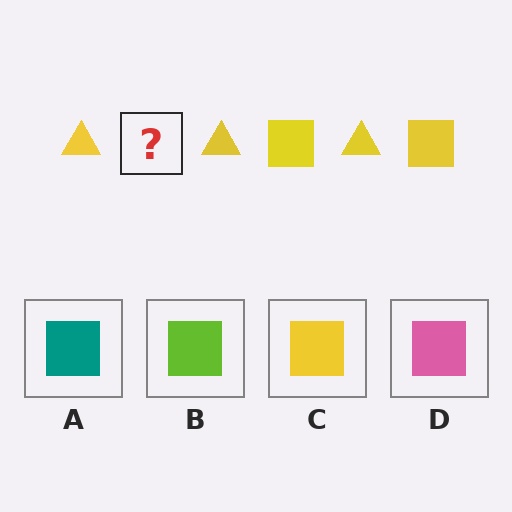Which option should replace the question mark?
Option C.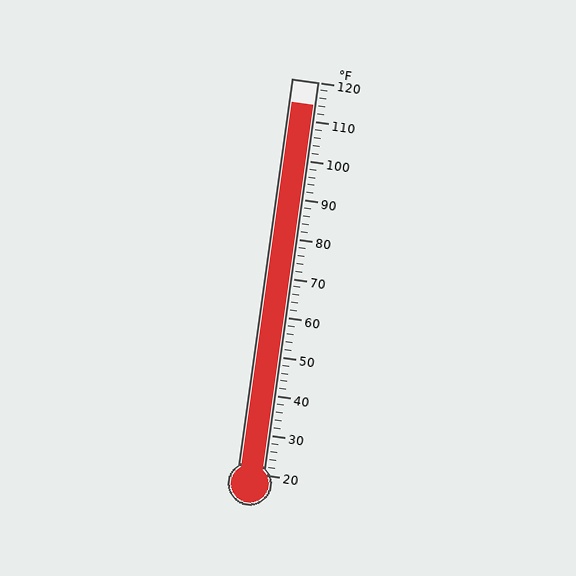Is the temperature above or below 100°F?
The temperature is above 100°F.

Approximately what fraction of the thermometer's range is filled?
The thermometer is filled to approximately 95% of its range.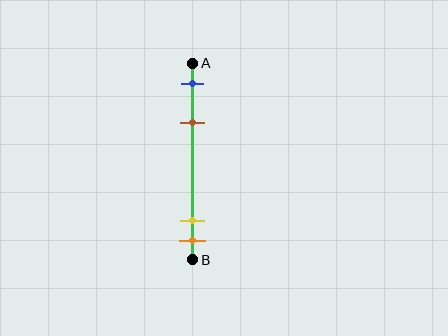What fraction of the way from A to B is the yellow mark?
The yellow mark is approximately 80% (0.8) of the way from A to B.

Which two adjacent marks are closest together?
The yellow and orange marks are the closest adjacent pair.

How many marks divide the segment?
There are 4 marks dividing the segment.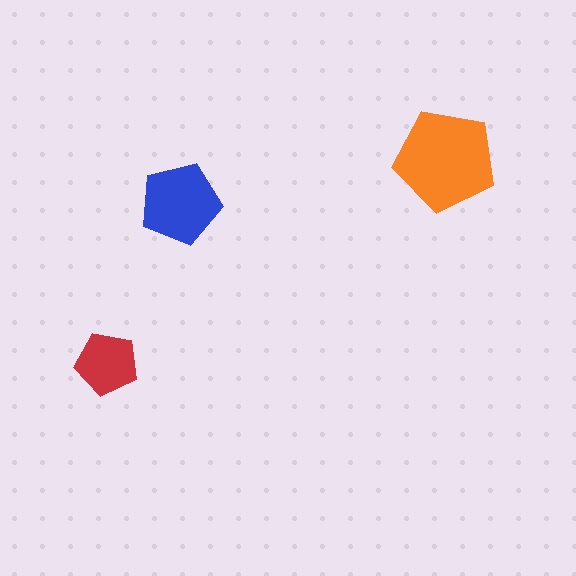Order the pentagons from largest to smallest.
the orange one, the blue one, the red one.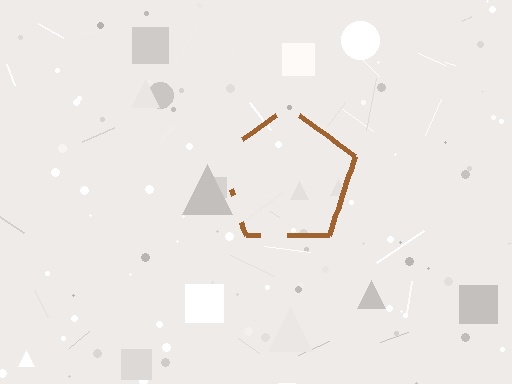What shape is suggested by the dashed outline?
The dashed outline suggests a pentagon.